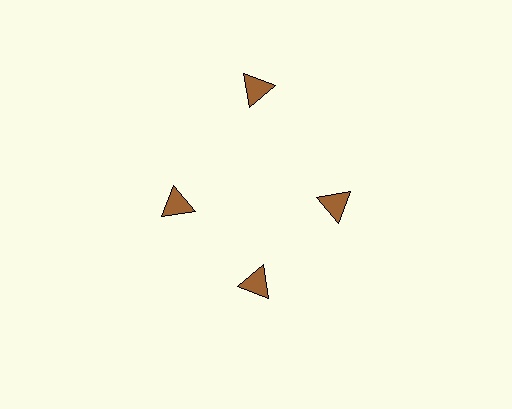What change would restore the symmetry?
The symmetry would be restored by moving it inward, back onto the ring so that all 4 triangles sit at equal angles and equal distance from the center.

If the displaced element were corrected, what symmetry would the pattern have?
It would have 4-fold rotational symmetry — the pattern would map onto itself every 90 degrees.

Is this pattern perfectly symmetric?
No. The 4 brown triangles are arranged in a ring, but one element near the 12 o'clock position is pushed outward from the center, breaking the 4-fold rotational symmetry.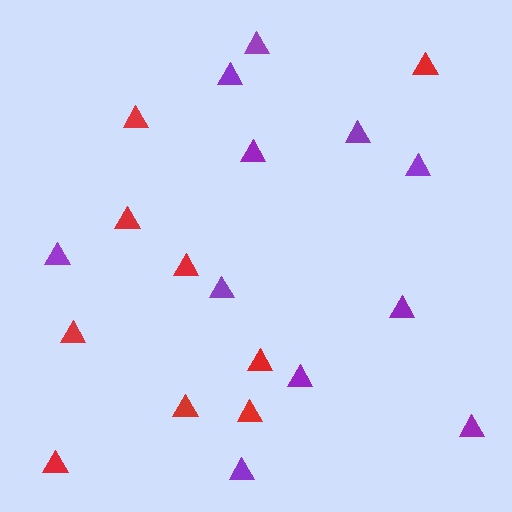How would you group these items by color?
There are 2 groups: one group of red triangles (9) and one group of purple triangles (11).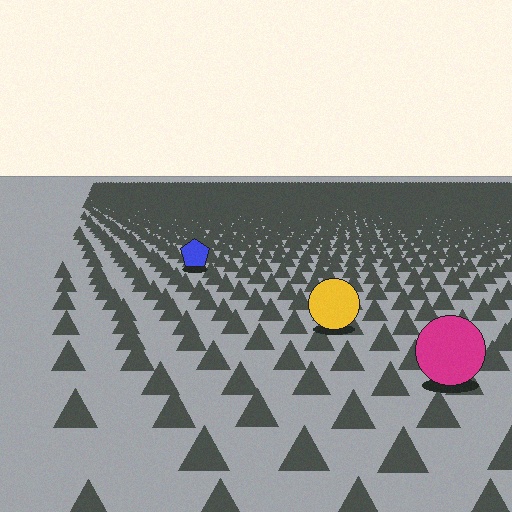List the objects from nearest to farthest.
From nearest to farthest: the magenta circle, the yellow circle, the blue pentagon.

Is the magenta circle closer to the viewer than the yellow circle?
Yes. The magenta circle is closer — you can tell from the texture gradient: the ground texture is coarser near it.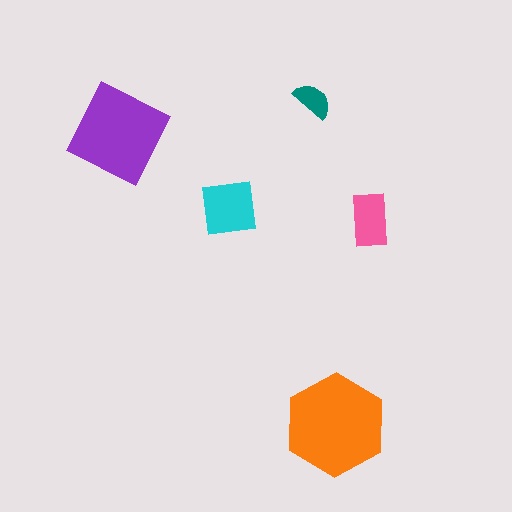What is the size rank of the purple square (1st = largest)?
2nd.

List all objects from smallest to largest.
The teal semicircle, the pink rectangle, the cyan square, the purple square, the orange hexagon.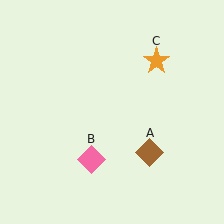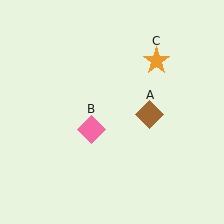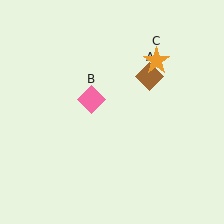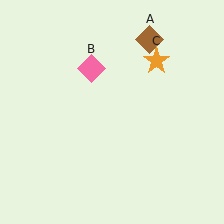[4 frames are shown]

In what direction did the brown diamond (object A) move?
The brown diamond (object A) moved up.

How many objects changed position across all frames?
2 objects changed position: brown diamond (object A), pink diamond (object B).